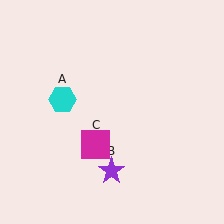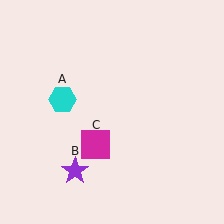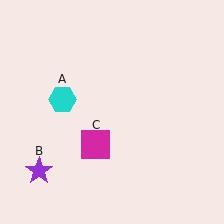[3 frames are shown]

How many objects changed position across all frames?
1 object changed position: purple star (object B).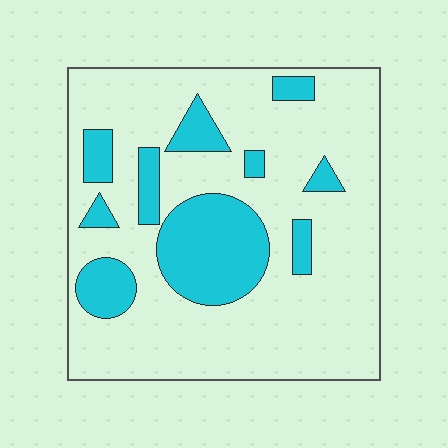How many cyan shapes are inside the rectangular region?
10.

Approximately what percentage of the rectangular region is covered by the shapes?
Approximately 25%.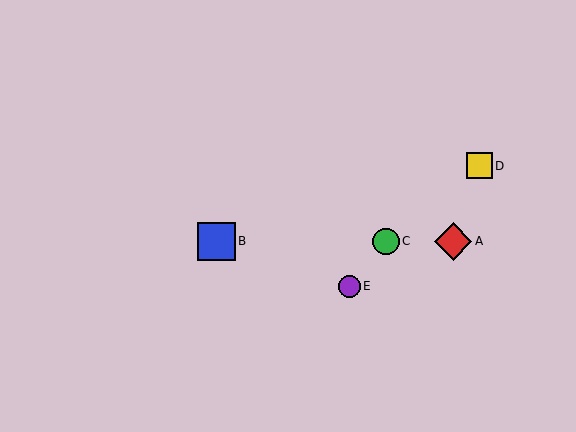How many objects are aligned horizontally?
3 objects (A, B, C) are aligned horizontally.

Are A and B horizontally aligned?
Yes, both are at y≈241.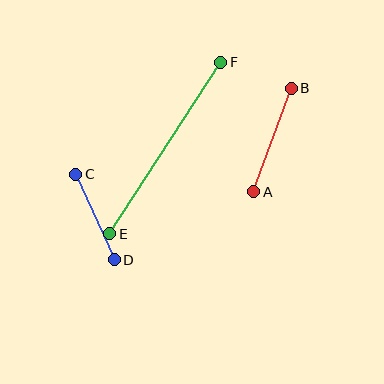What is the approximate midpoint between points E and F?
The midpoint is at approximately (165, 148) pixels.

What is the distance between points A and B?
The distance is approximately 110 pixels.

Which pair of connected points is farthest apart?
Points E and F are farthest apart.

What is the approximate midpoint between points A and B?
The midpoint is at approximately (272, 140) pixels.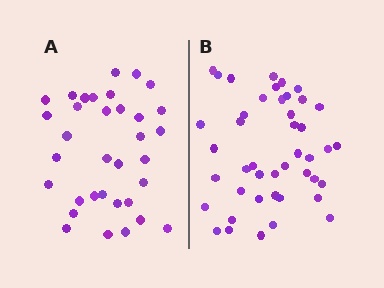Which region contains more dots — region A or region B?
Region B (the right region) has more dots.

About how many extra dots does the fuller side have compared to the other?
Region B has roughly 10 or so more dots than region A.